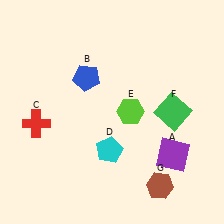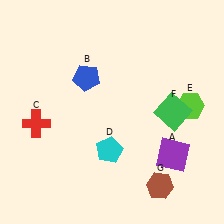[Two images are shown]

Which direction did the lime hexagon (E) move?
The lime hexagon (E) moved right.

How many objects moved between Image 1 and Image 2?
1 object moved between the two images.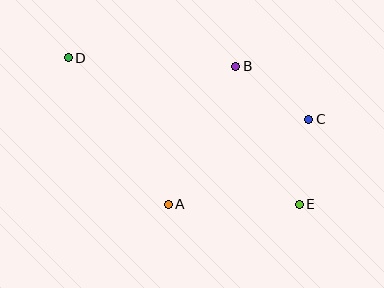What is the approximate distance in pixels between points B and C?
The distance between B and C is approximately 90 pixels.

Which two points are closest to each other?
Points C and E are closest to each other.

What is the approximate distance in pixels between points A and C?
The distance between A and C is approximately 164 pixels.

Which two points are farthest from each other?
Points D and E are farthest from each other.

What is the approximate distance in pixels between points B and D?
The distance between B and D is approximately 168 pixels.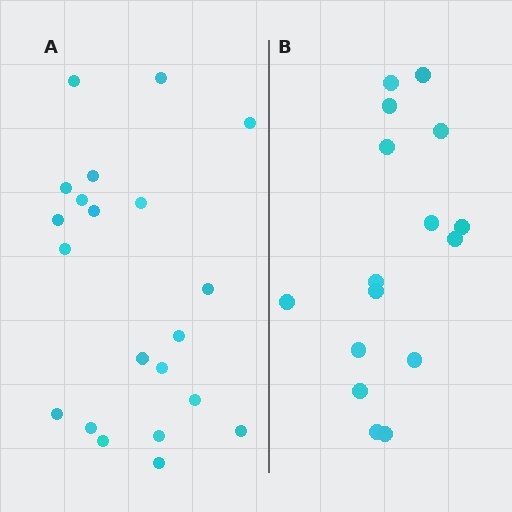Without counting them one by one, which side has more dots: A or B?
Region A (the left region) has more dots.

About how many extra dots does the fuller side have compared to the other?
Region A has about 5 more dots than region B.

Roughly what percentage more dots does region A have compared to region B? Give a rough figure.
About 30% more.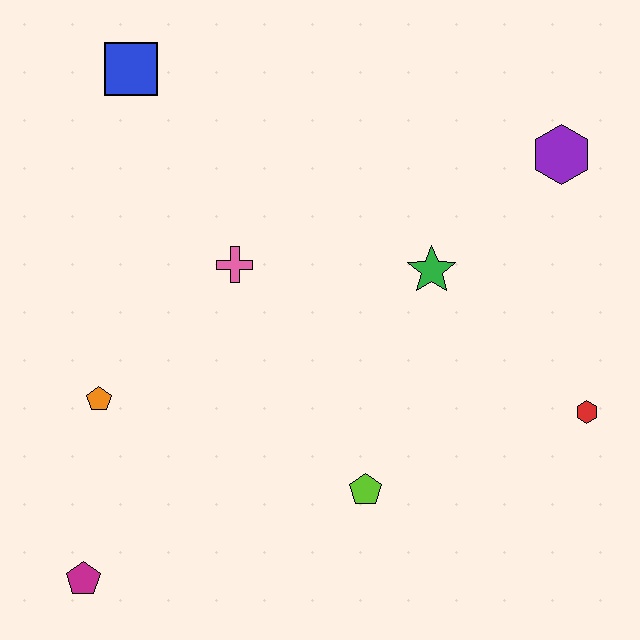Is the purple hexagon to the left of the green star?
No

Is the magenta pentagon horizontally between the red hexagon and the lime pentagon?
No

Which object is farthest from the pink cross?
The red hexagon is farthest from the pink cross.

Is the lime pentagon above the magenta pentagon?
Yes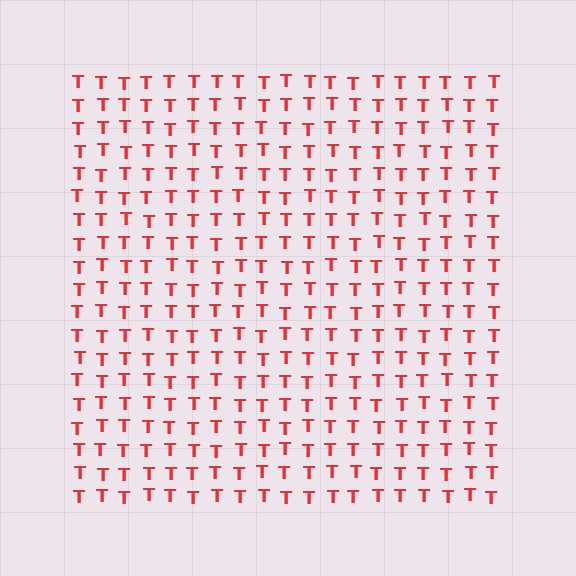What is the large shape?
The large shape is a square.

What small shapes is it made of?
It is made of small letter T's.